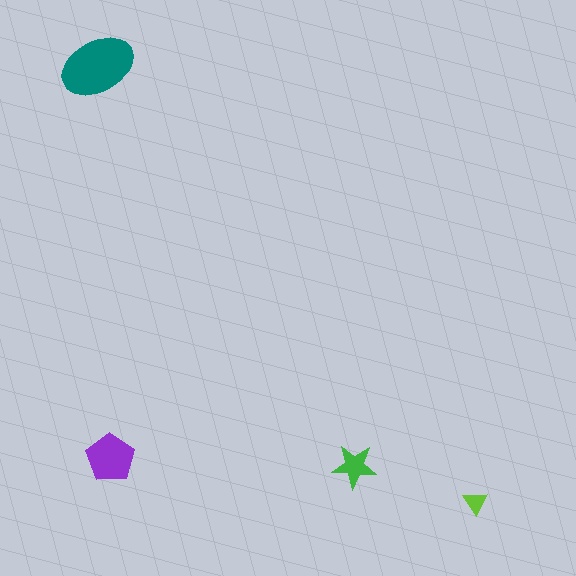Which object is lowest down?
The lime triangle is bottommost.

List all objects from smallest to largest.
The lime triangle, the green star, the purple pentagon, the teal ellipse.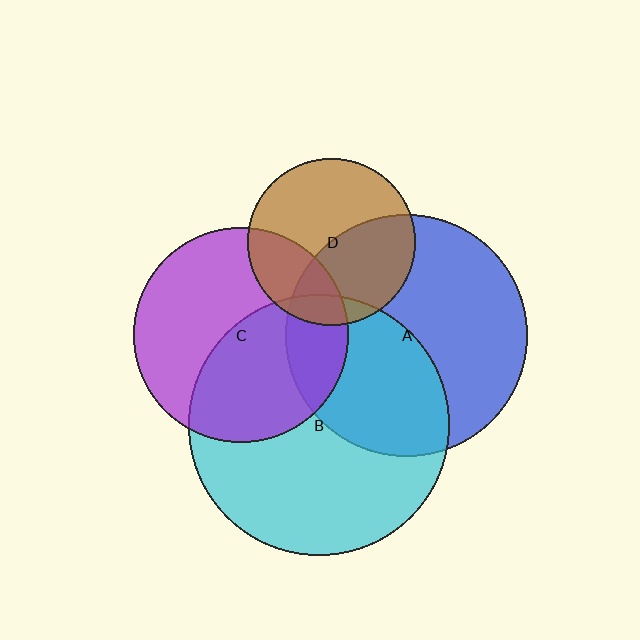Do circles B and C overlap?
Yes.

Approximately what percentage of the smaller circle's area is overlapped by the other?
Approximately 45%.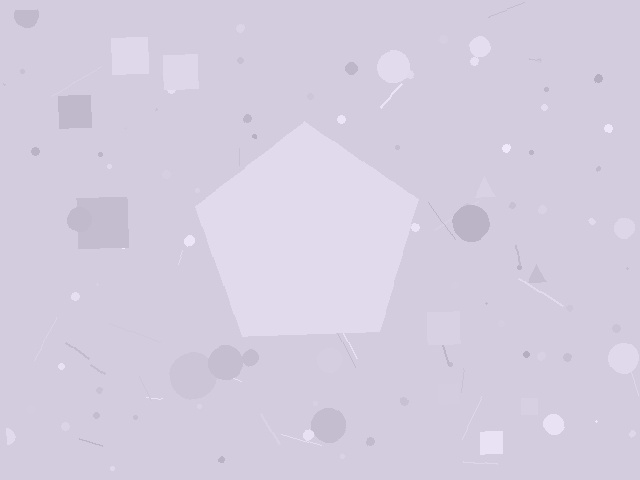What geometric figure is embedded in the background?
A pentagon is embedded in the background.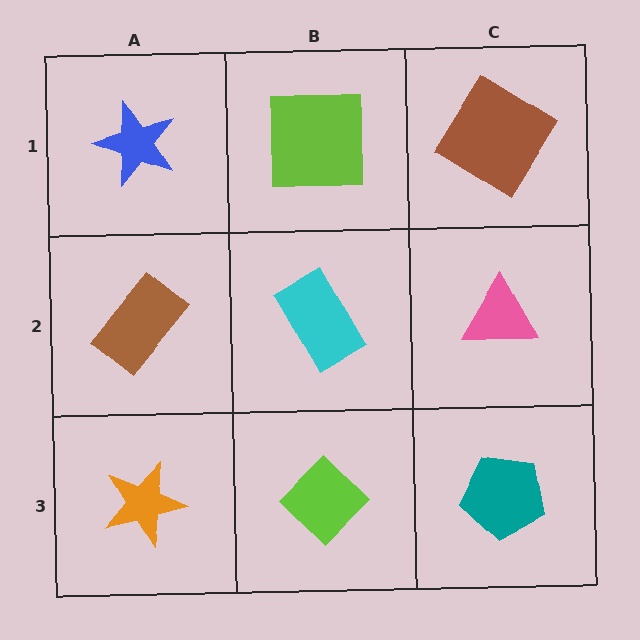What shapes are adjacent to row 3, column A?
A brown rectangle (row 2, column A), a lime diamond (row 3, column B).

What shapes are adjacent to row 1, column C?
A pink triangle (row 2, column C), a lime square (row 1, column B).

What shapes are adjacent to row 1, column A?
A brown rectangle (row 2, column A), a lime square (row 1, column B).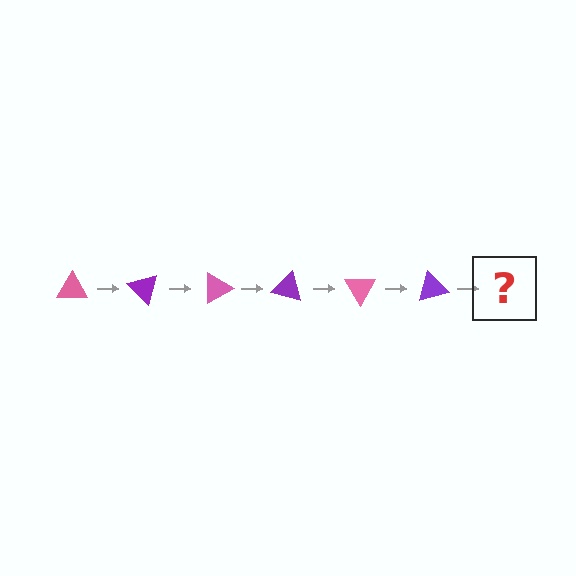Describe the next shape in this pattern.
It should be a pink triangle, rotated 270 degrees from the start.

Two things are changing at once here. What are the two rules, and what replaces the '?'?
The two rules are that it rotates 45 degrees each step and the color cycles through pink and purple. The '?' should be a pink triangle, rotated 270 degrees from the start.